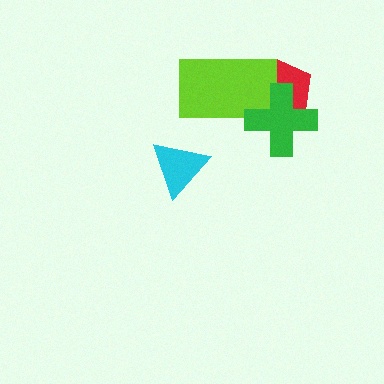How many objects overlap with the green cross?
2 objects overlap with the green cross.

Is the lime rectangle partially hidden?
Yes, it is partially covered by another shape.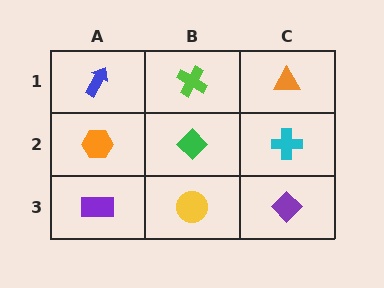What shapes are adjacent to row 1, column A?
An orange hexagon (row 2, column A), a lime cross (row 1, column B).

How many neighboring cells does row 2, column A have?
3.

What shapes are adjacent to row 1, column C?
A cyan cross (row 2, column C), a lime cross (row 1, column B).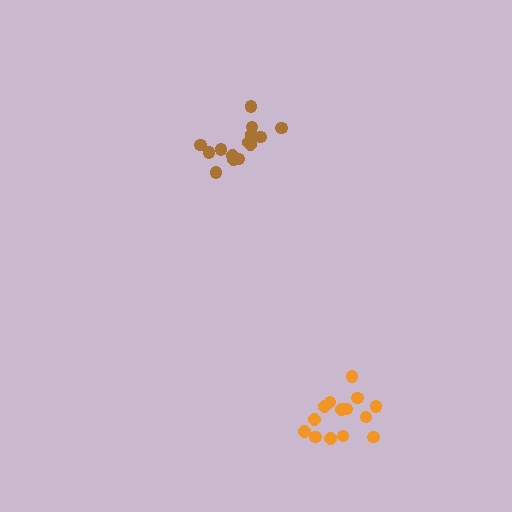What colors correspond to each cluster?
The clusters are colored: brown, orange.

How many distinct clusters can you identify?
There are 2 distinct clusters.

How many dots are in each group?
Group 1: 14 dots, Group 2: 14 dots (28 total).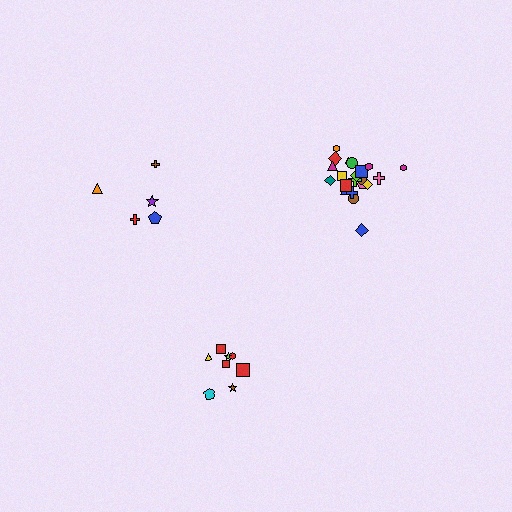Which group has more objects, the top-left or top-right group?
The top-right group.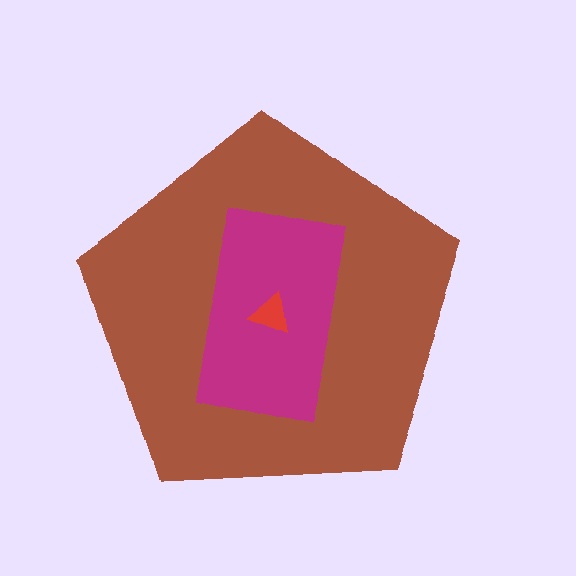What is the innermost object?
The red triangle.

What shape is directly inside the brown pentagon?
The magenta rectangle.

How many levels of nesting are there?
3.